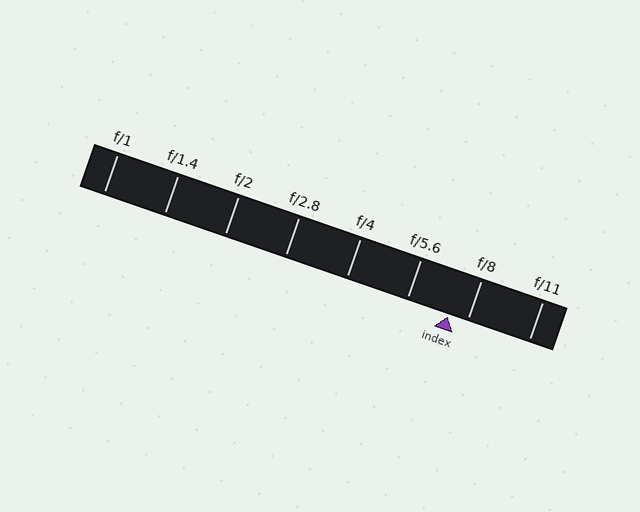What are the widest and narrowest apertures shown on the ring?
The widest aperture shown is f/1 and the narrowest is f/11.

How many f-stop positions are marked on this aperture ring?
There are 8 f-stop positions marked.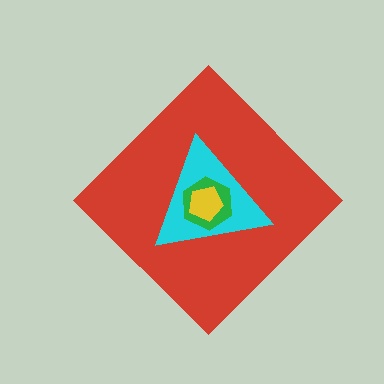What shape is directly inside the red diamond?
The cyan triangle.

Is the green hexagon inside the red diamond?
Yes.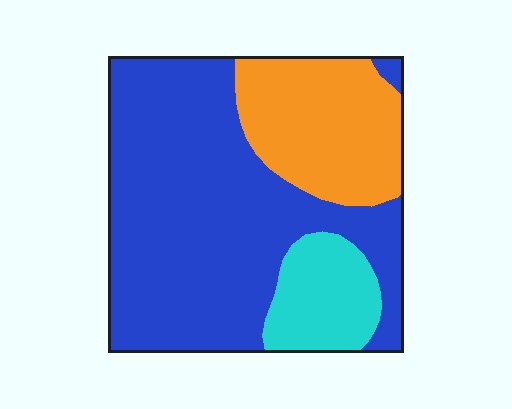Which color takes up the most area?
Blue, at roughly 65%.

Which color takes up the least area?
Cyan, at roughly 15%.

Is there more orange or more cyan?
Orange.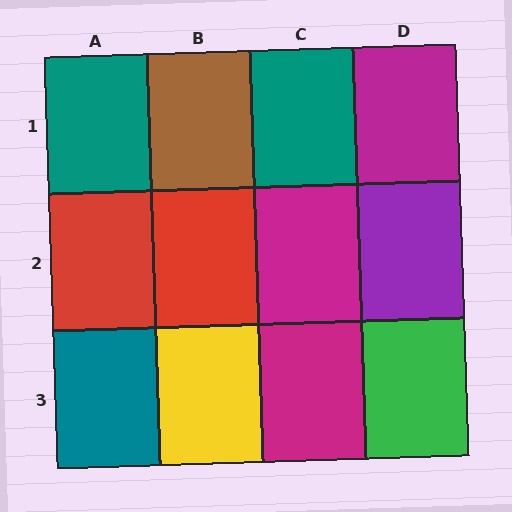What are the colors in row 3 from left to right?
Teal, yellow, magenta, green.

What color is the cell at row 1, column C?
Teal.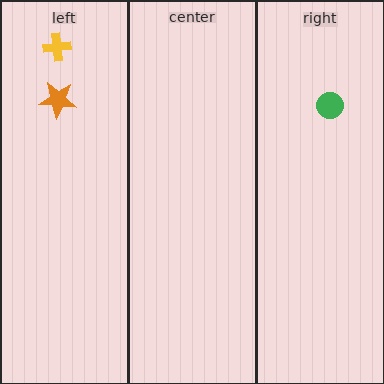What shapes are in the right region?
The green circle.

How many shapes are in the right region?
1.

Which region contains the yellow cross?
The left region.